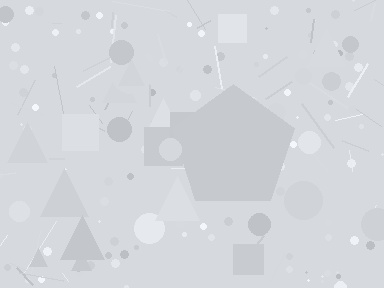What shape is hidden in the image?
A pentagon is hidden in the image.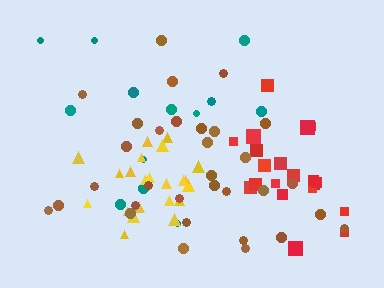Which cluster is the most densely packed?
Yellow.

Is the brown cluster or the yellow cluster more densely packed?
Yellow.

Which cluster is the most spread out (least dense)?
Teal.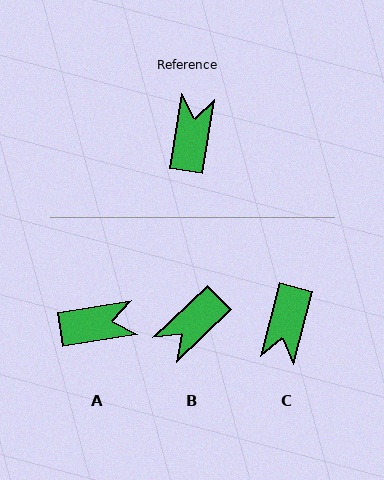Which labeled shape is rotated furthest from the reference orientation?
C, about 175 degrees away.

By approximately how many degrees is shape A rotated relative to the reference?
Approximately 71 degrees clockwise.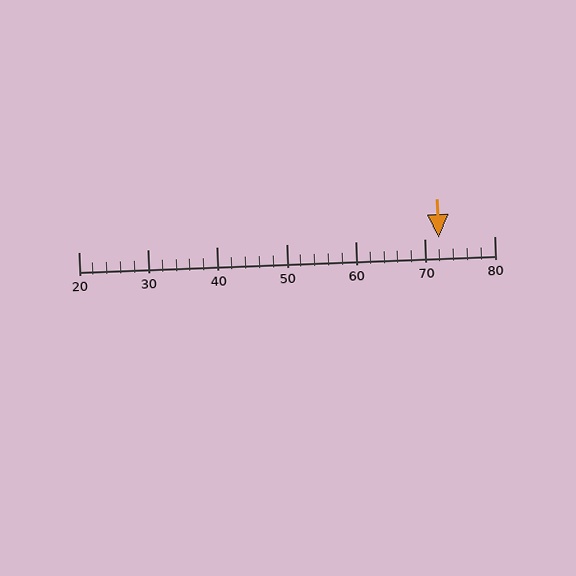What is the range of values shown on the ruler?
The ruler shows values from 20 to 80.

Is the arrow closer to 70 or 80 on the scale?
The arrow is closer to 70.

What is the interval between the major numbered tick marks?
The major tick marks are spaced 10 units apart.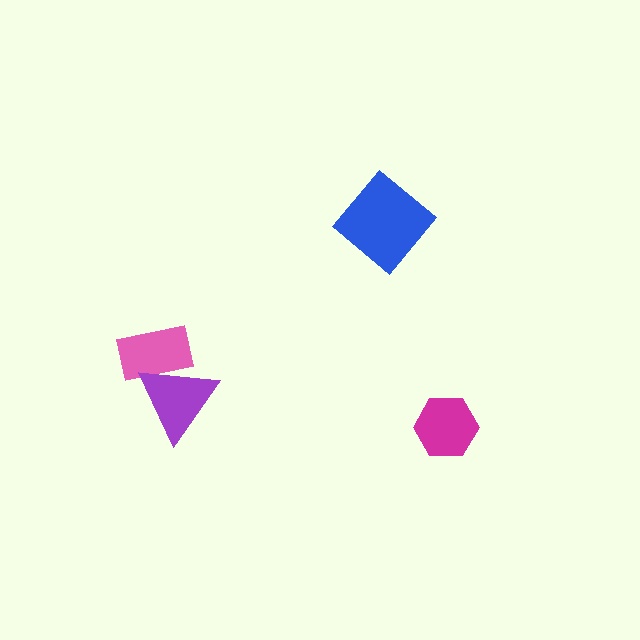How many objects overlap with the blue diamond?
0 objects overlap with the blue diamond.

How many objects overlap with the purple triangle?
1 object overlaps with the purple triangle.